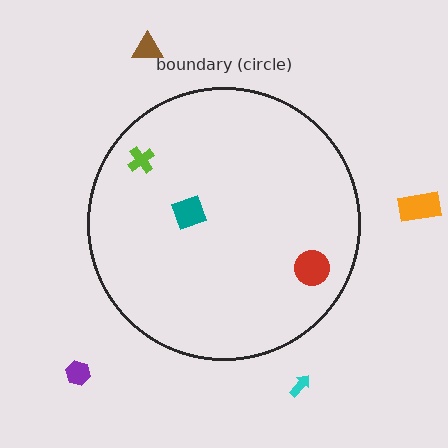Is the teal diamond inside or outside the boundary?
Inside.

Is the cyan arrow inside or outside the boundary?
Outside.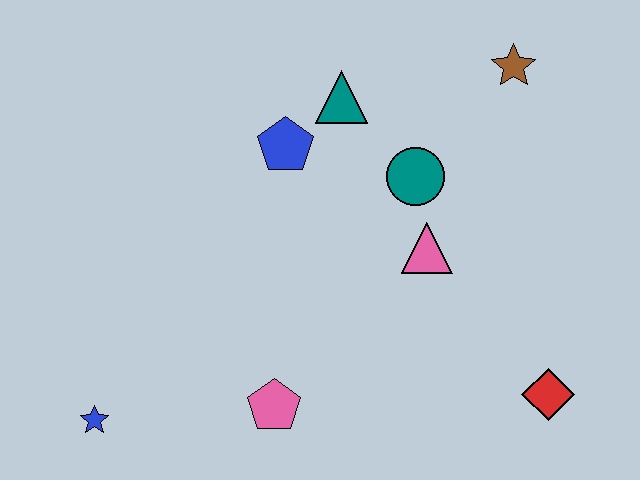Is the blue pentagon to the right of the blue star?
Yes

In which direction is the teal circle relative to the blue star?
The teal circle is to the right of the blue star.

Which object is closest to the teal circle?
The pink triangle is closest to the teal circle.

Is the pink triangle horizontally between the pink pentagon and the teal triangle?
No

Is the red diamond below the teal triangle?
Yes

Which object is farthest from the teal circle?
The blue star is farthest from the teal circle.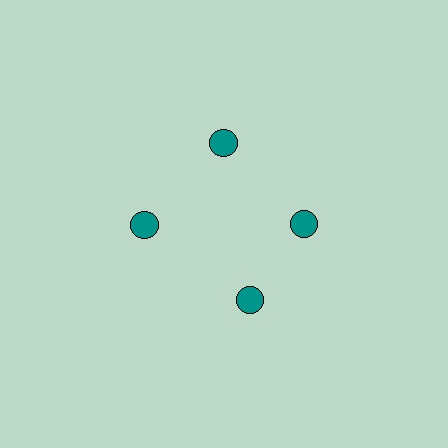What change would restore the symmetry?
The symmetry would be restored by rotating it back into even spacing with its neighbors so that all 4 circles sit at equal angles and equal distance from the center.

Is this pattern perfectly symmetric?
No. The 4 teal circles are arranged in a ring, but one element near the 6 o'clock position is rotated out of alignment along the ring, breaking the 4-fold rotational symmetry.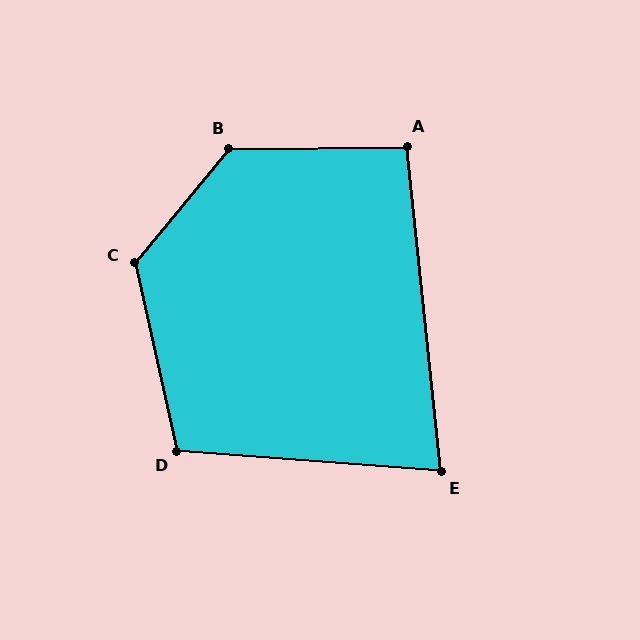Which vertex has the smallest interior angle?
E, at approximately 80 degrees.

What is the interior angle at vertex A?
Approximately 95 degrees (obtuse).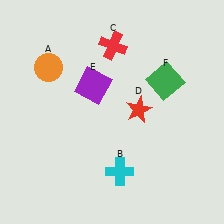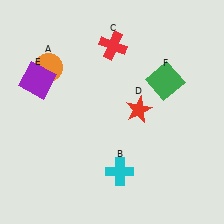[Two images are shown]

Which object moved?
The purple square (E) moved left.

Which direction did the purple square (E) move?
The purple square (E) moved left.